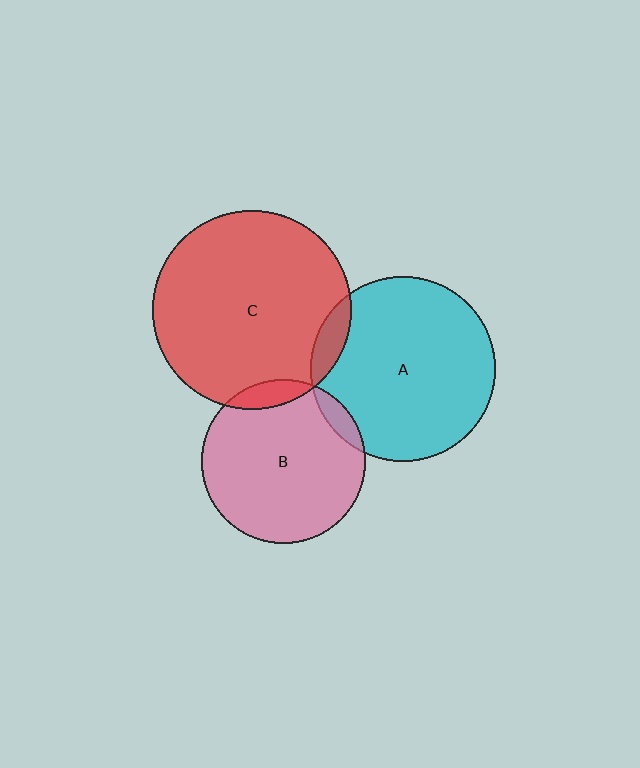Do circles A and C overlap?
Yes.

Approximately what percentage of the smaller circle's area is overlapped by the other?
Approximately 10%.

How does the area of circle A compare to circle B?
Approximately 1.3 times.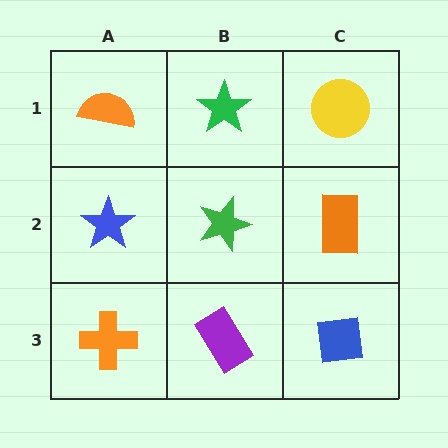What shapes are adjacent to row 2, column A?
An orange semicircle (row 1, column A), an orange cross (row 3, column A), a green star (row 2, column B).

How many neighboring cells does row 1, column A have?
2.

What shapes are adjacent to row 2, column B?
A green star (row 1, column B), a purple rectangle (row 3, column B), a blue star (row 2, column A), an orange rectangle (row 2, column C).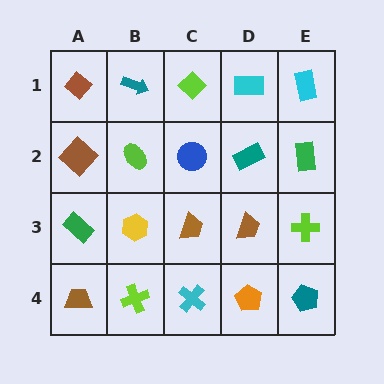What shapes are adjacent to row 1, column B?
A lime ellipse (row 2, column B), a brown diamond (row 1, column A), a lime diamond (row 1, column C).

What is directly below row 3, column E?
A teal pentagon.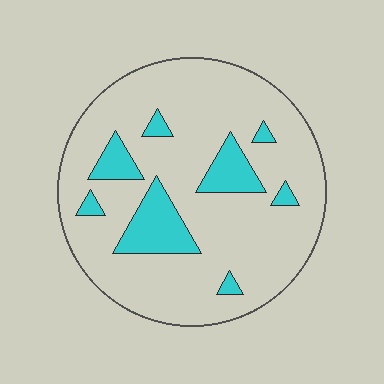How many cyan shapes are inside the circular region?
8.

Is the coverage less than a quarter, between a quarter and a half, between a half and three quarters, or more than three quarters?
Less than a quarter.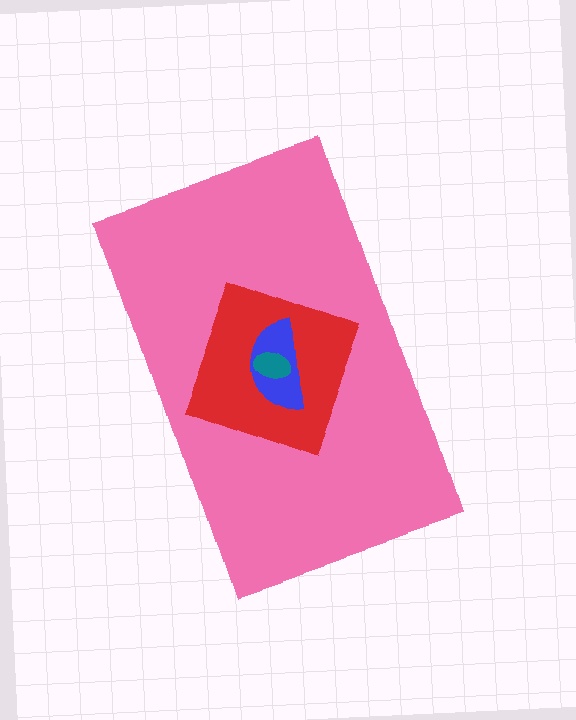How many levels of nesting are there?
4.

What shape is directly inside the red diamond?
The blue semicircle.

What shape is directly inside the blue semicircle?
The teal ellipse.